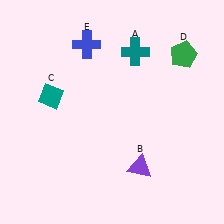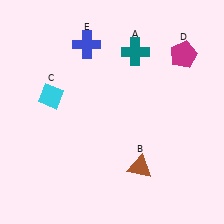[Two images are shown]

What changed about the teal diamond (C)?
In Image 1, C is teal. In Image 2, it changed to cyan.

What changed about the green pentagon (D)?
In Image 1, D is green. In Image 2, it changed to magenta.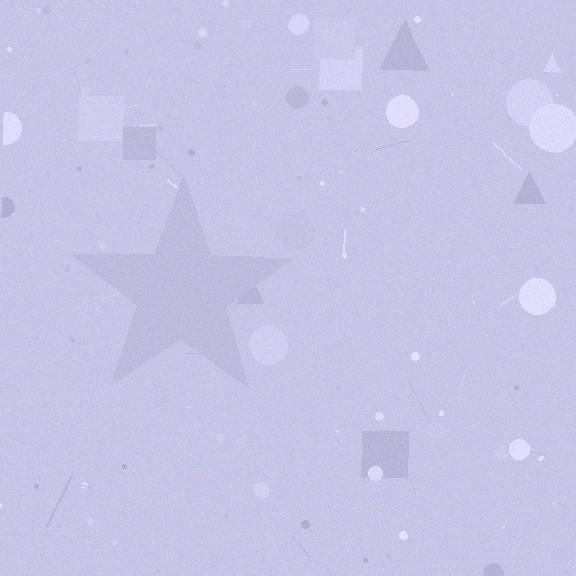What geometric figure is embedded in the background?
A star is embedded in the background.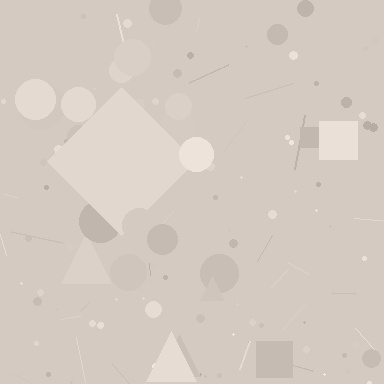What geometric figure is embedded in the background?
A diamond is embedded in the background.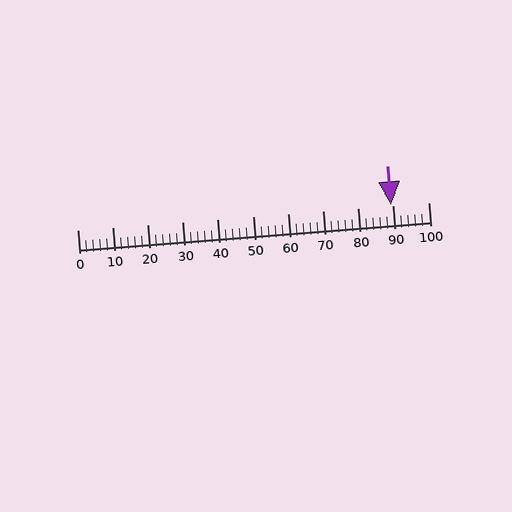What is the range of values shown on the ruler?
The ruler shows values from 0 to 100.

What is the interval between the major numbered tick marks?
The major tick marks are spaced 10 units apart.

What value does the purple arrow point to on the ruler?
The purple arrow points to approximately 89.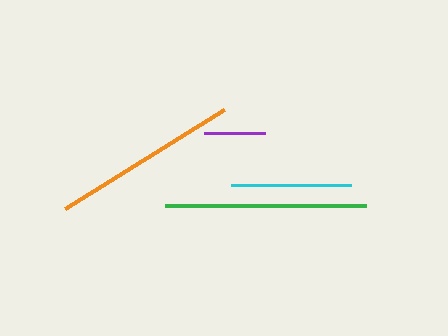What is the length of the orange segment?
The orange segment is approximately 188 pixels long.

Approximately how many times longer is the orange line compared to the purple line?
The orange line is approximately 3.1 times the length of the purple line.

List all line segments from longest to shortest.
From longest to shortest: green, orange, cyan, purple.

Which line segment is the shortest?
The purple line is the shortest at approximately 61 pixels.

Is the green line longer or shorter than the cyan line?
The green line is longer than the cyan line.